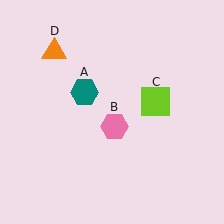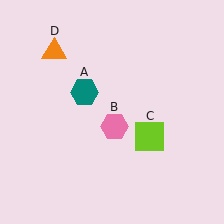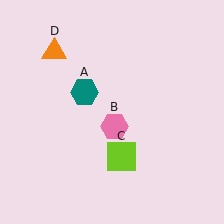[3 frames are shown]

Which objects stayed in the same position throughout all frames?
Teal hexagon (object A) and pink hexagon (object B) and orange triangle (object D) remained stationary.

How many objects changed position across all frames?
1 object changed position: lime square (object C).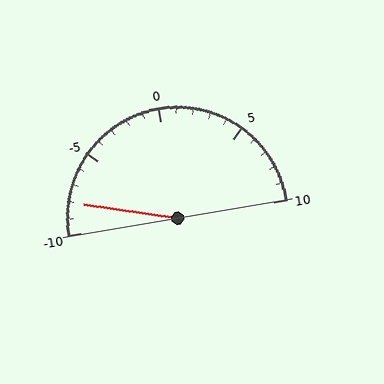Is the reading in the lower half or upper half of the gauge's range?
The reading is in the lower half of the range (-10 to 10).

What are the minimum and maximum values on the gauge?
The gauge ranges from -10 to 10.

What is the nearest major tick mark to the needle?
The nearest major tick mark is -10.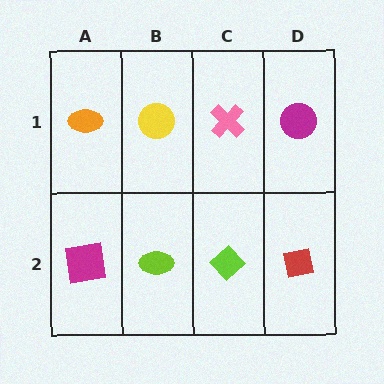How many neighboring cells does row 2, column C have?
3.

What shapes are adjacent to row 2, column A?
An orange ellipse (row 1, column A), a lime ellipse (row 2, column B).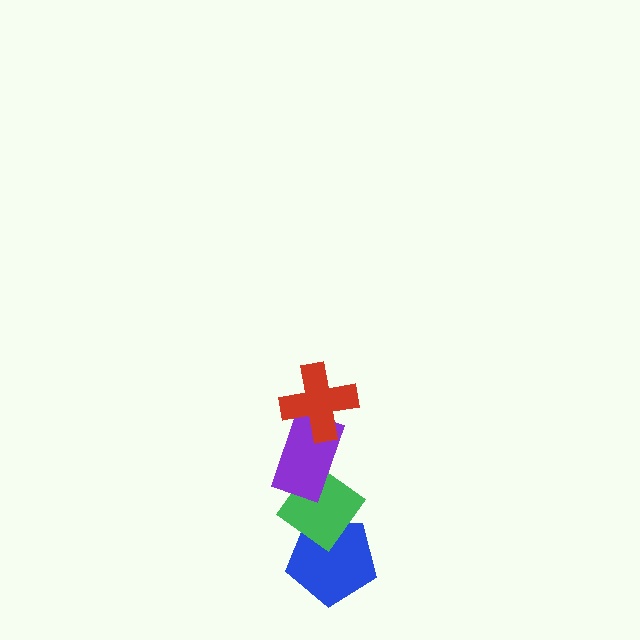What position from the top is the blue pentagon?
The blue pentagon is 4th from the top.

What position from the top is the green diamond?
The green diamond is 3rd from the top.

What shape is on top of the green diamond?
The purple rectangle is on top of the green diamond.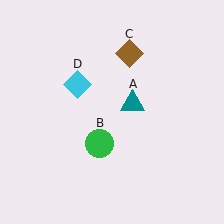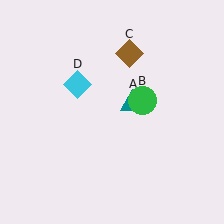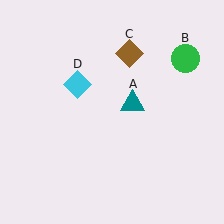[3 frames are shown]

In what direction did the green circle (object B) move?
The green circle (object B) moved up and to the right.